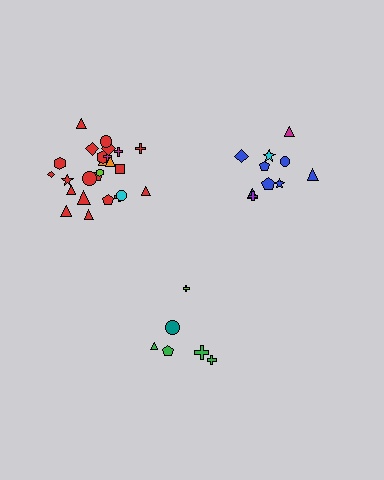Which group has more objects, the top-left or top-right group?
The top-left group.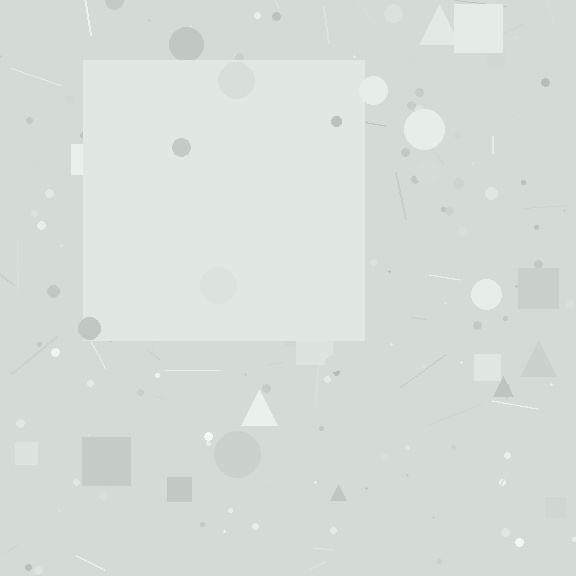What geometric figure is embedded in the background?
A square is embedded in the background.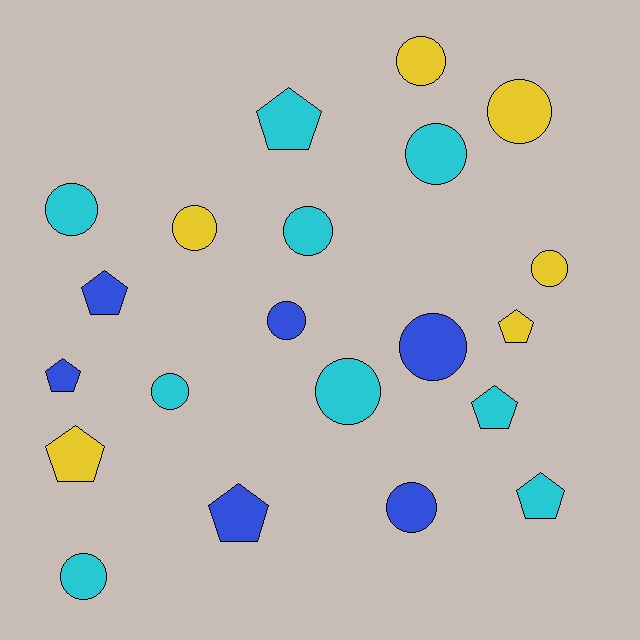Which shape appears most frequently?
Circle, with 13 objects.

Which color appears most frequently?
Cyan, with 9 objects.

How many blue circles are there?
There are 3 blue circles.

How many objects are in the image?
There are 21 objects.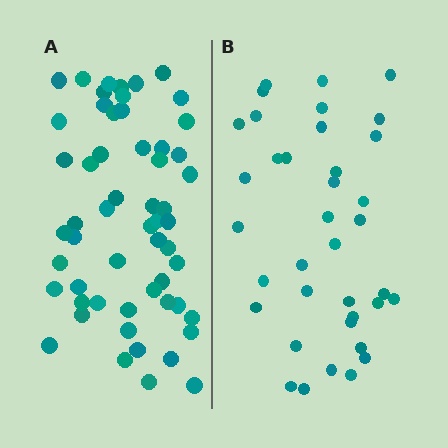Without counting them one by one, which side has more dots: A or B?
Region A (the left region) has more dots.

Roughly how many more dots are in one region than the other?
Region A has approximately 20 more dots than region B.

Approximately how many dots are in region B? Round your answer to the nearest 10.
About 40 dots. (The exact count is 37, which rounds to 40.)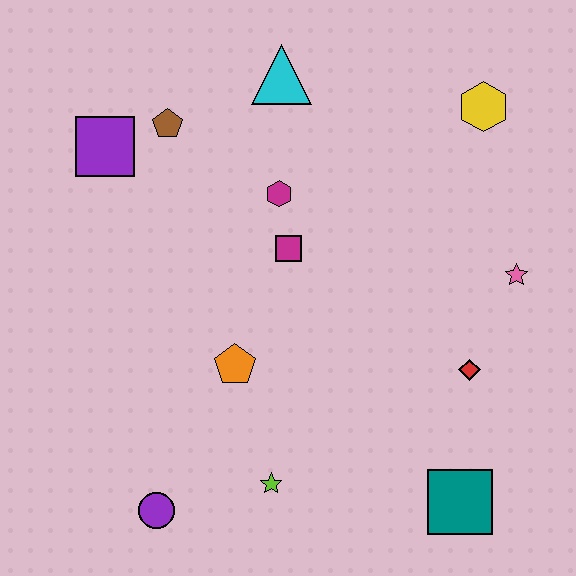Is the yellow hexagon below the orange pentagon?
No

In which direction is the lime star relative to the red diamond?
The lime star is to the left of the red diamond.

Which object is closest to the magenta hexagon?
The magenta square is closest to the magenta hexagon.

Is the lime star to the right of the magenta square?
No